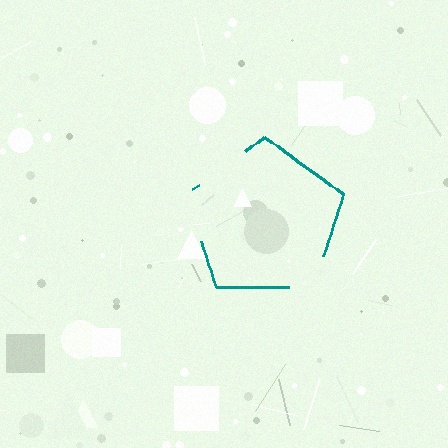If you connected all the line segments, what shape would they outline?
They would outline a pentagon.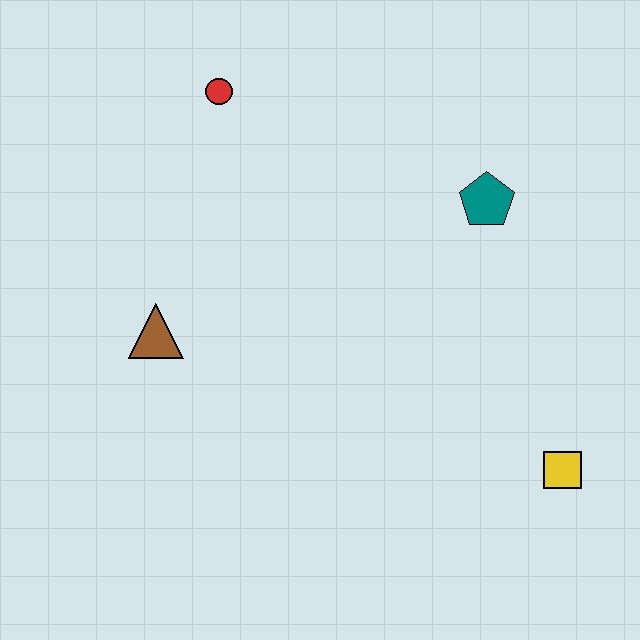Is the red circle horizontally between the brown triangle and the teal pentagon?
Yes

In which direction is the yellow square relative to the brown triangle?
The yellow square is to the right of the brown triangle.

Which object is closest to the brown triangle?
The red circle is closest to the brown triangle.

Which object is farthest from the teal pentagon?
The brown triangle is farthest from the teal pentagon.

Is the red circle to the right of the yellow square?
No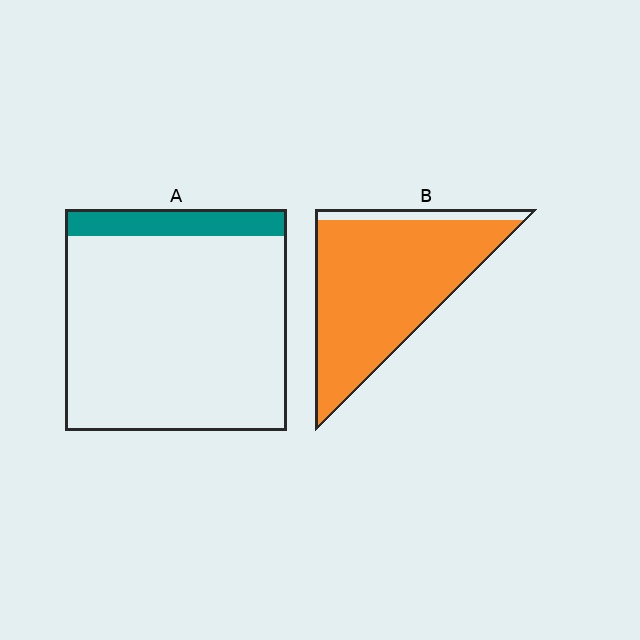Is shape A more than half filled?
No.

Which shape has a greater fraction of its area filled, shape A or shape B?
Shape B.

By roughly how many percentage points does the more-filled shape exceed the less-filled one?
By roughly 80 percentage points (B over A).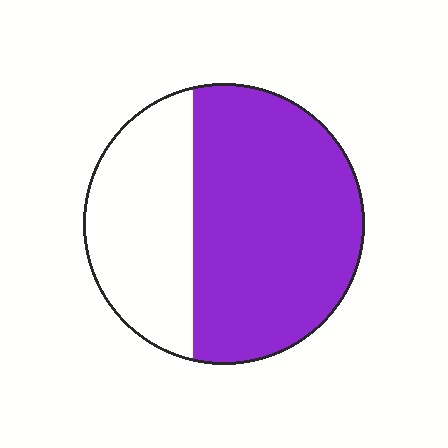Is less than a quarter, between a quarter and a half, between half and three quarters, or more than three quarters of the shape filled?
Between half and three quarters.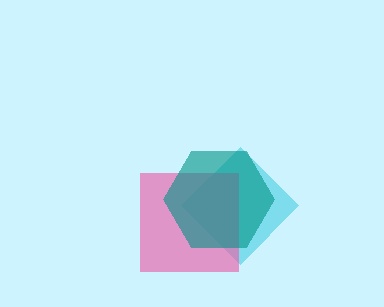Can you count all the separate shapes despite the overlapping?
Yes, there are 3 separate shapes.